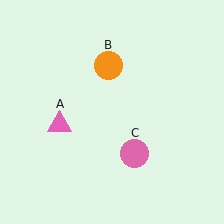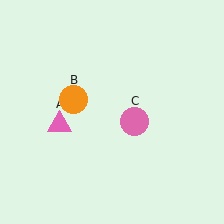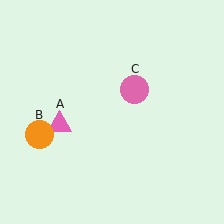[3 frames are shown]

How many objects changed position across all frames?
2 objects changed position: orange circle (object B), pink circle (object C).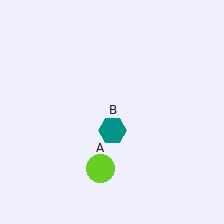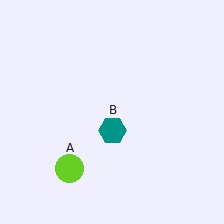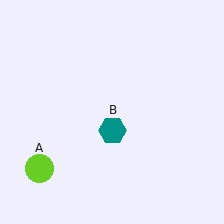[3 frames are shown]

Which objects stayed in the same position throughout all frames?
Teal hexagon (object B) remained stationary.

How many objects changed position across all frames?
1 object changed position: lime circle (object A).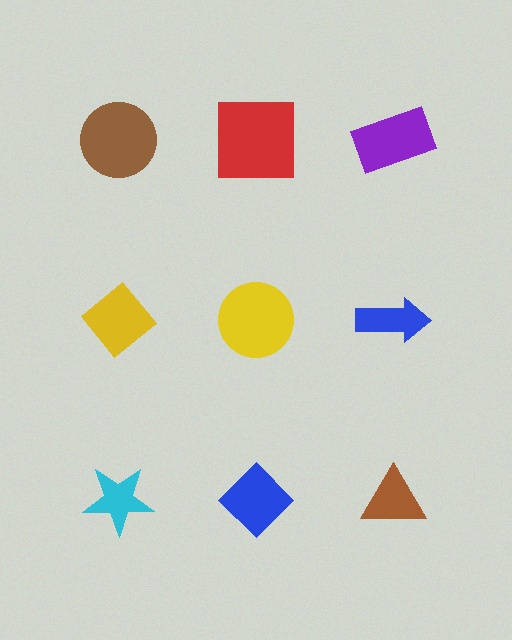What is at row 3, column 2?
A blue diamond.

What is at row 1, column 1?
A brown circle.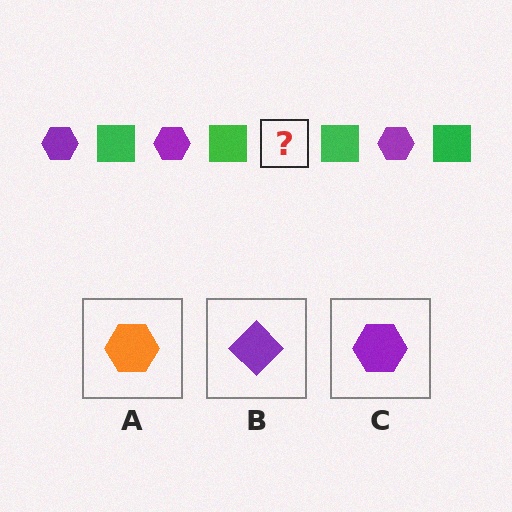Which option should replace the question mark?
Option C.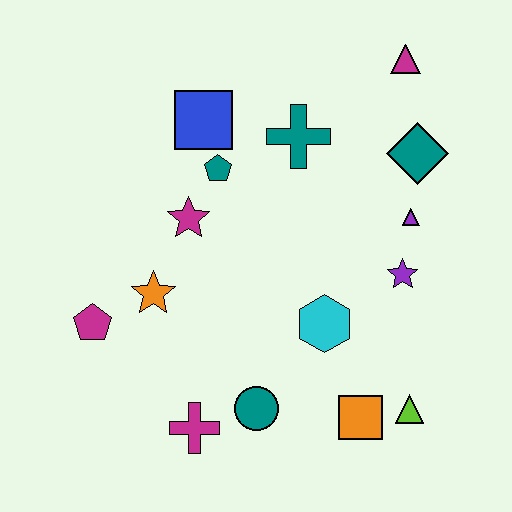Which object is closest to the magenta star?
The teal pentagon is closest to the magenta star.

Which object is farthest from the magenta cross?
The magenta triangle is farthest from the magenta cross.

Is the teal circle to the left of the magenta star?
No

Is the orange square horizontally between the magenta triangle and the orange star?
Yes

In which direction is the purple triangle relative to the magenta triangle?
The purple triangle is below the magenta triangle.